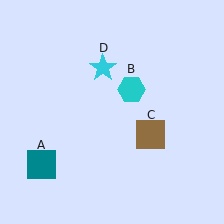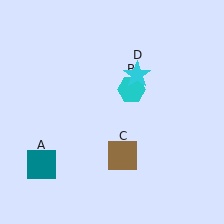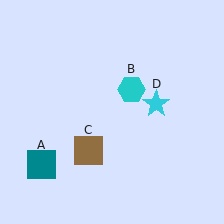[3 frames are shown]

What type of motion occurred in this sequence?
The brown square (object C), cyan star (object D) rotated clockwise around the center of the scene.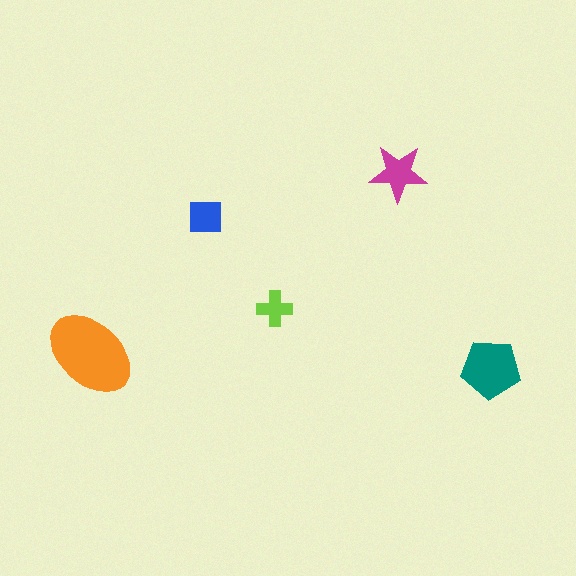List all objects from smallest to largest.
The lime cross, the blue square, the magenta star, the teal pentagon, the orange ellipse.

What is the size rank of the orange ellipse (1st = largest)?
1st.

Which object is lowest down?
The teal pentagon is bottommost.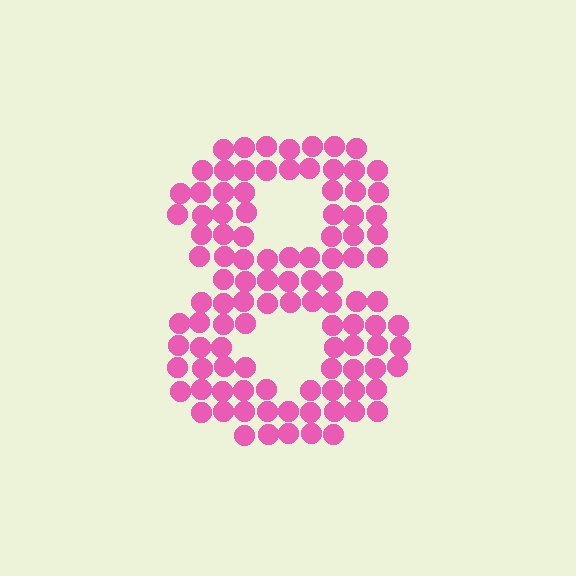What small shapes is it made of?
It is made of small circles.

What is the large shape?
The large shape is the digit 8.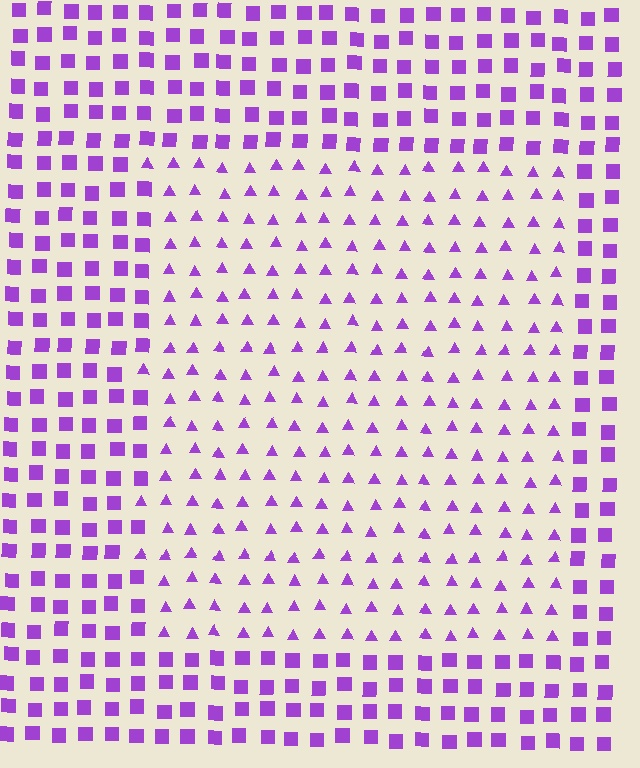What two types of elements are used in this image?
The image uses triangles inside the rectangle region and squares outside it.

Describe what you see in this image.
The image is filled with small purple elements arranged in a uniform grid. A rectangle-shaped region contains triangles, while the surrounding area contains squares. The boundary is defined purely by the change in element shape.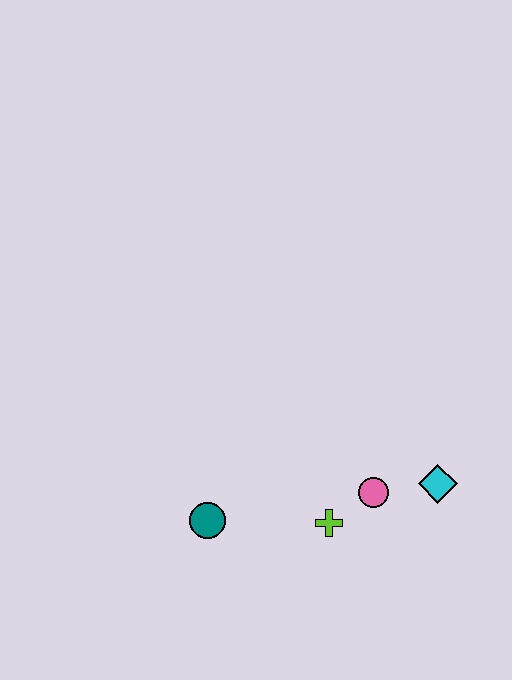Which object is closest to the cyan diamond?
The pink circle is closest to the cyan diamond.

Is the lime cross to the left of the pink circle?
Yes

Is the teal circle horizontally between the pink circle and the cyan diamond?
No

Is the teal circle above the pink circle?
No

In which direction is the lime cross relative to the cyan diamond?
The lime cross is to the left of the cyan diamond.